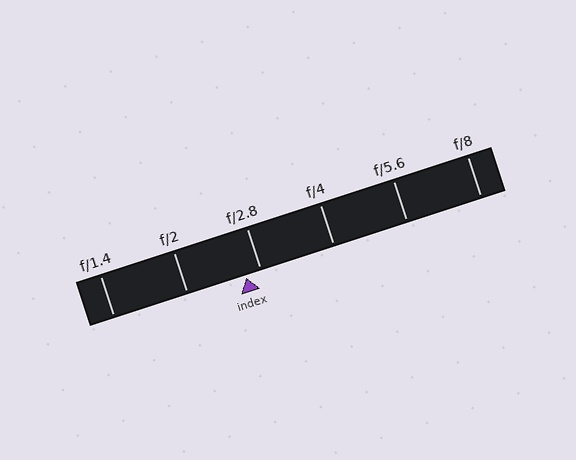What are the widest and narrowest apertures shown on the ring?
The widest aperture shown is f/1.4 and the narrowest is f/8.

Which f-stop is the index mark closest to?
The index mark is closest to f/2.8.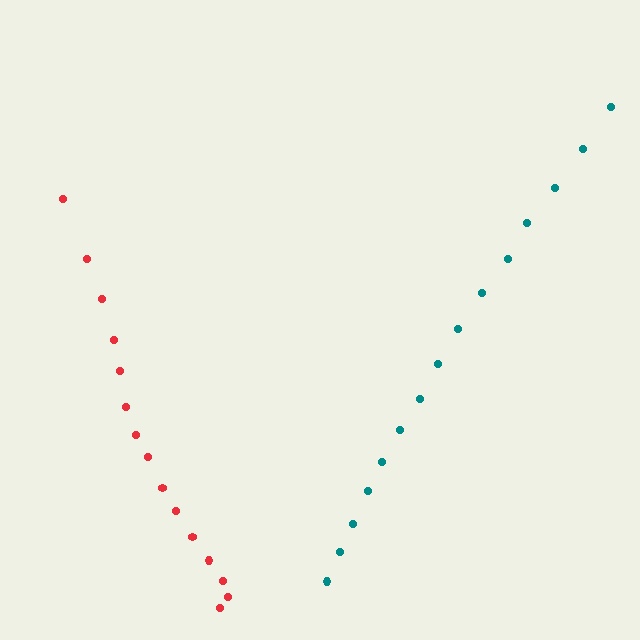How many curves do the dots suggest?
There are 2 distinct paths.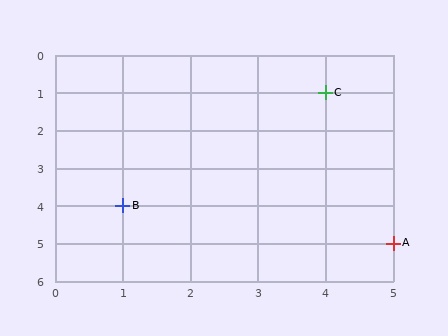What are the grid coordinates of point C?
Point C is at grid coordinates (4, 1).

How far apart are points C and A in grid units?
Points C and A are 1 column and 4 rows apart (about 4.1 grid units diagonally).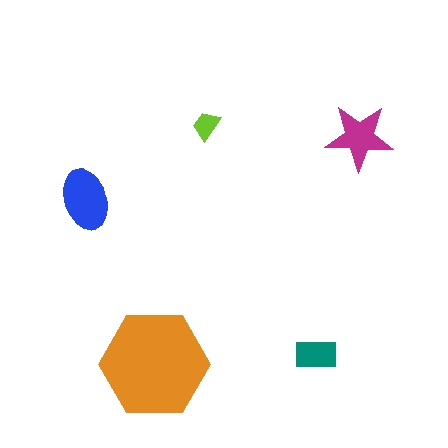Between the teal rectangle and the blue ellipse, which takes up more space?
The blue ellipse.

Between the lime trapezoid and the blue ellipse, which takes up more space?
The blue ellipse.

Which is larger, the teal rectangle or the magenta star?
The magenta star.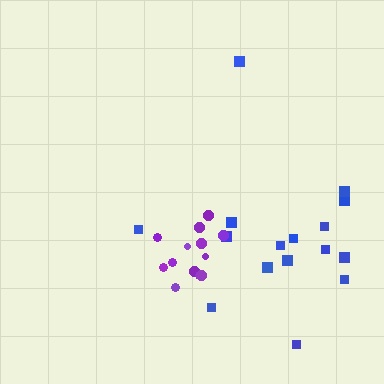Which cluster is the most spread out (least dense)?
Blue.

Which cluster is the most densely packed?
Purple.